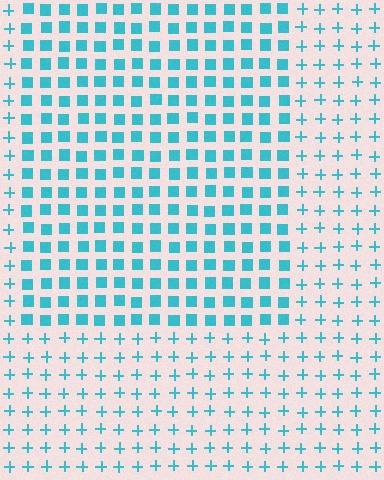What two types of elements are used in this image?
The image uses squares inside the rectangle region and plus signs outside it.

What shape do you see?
I see a rectangle.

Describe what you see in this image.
The image is filled with small cyan elements arranged in a uniform grid. A rectangle-shaped region contains squares, while the surrounding area contains plus signs. The boundary is defined purely by the change in element shape.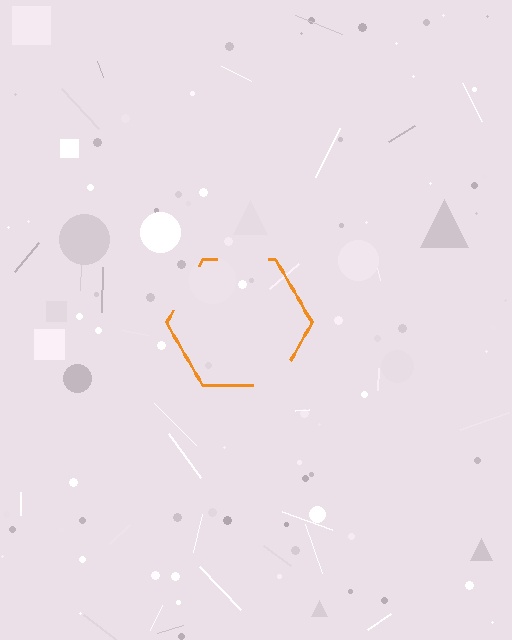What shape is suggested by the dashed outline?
The dashed outline suggests a hexagon.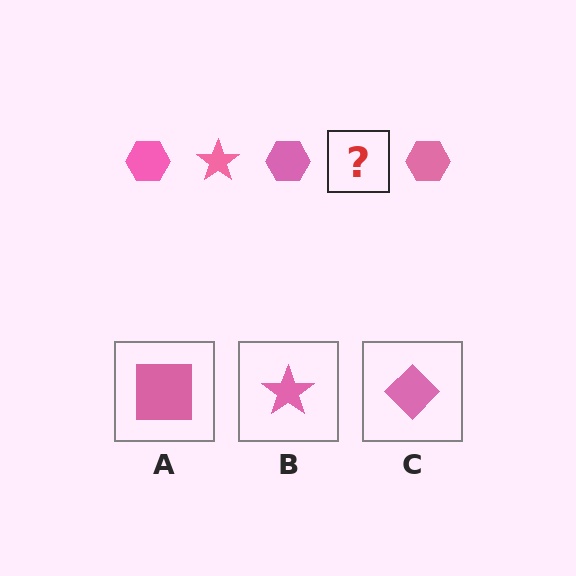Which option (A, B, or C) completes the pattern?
B.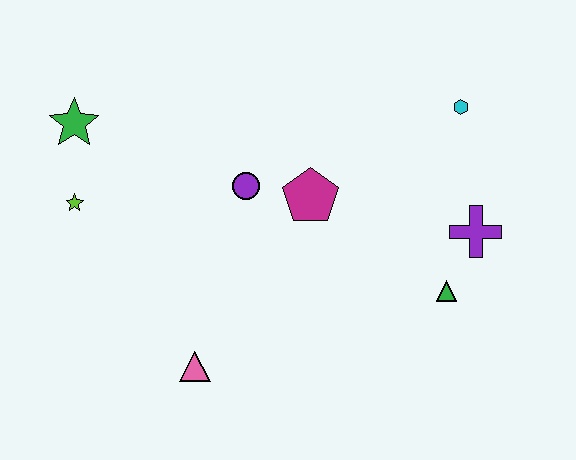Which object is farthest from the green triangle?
The green star is farthest from the green triangle.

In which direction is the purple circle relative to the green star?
The purple circle is to the right of the green star.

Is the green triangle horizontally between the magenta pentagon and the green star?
No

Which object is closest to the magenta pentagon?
The purple circle is closest to the magenta pentagon.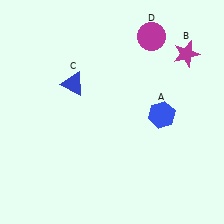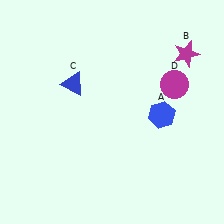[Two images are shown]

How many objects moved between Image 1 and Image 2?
1 object moved between the two images.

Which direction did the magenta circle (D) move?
The magenta circle (D) moved down.